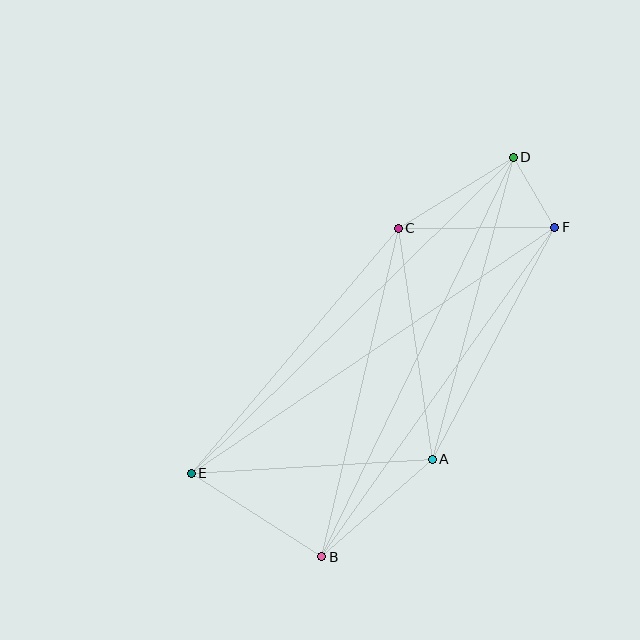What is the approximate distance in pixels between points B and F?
The distance between B and F is approximately 404 pixels.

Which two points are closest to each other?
Points D and F are closest to each other.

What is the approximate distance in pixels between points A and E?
The distance between A and E is approximately 241 pixels.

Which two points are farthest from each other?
Points D and E are farthest from each other.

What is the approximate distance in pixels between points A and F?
The distance between A and F is approximately 262 pixels.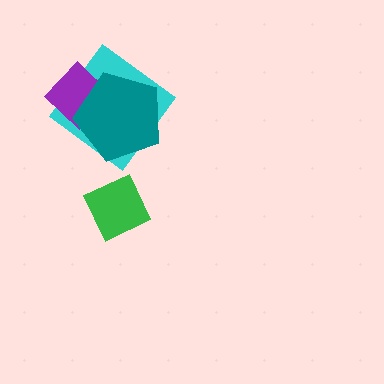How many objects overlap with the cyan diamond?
2 objects overlap with the cyan diamond.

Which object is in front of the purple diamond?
The teal pentagon is in front of the purple diamond.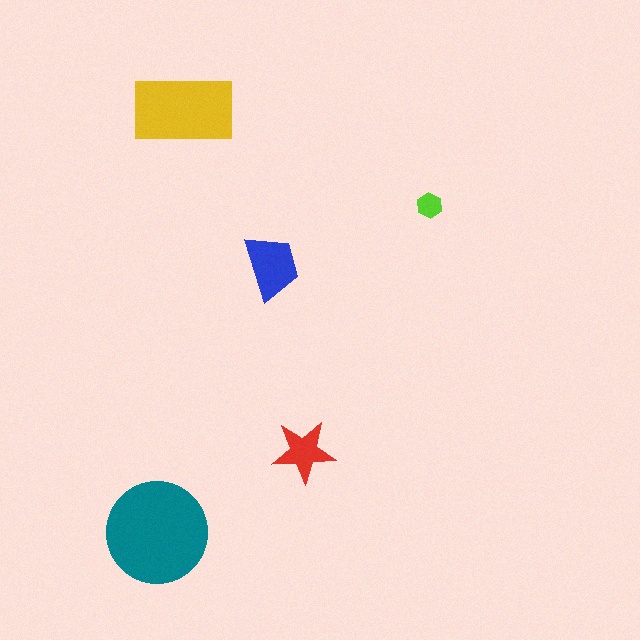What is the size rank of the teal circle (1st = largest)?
1st.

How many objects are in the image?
There are 5 objects in the image.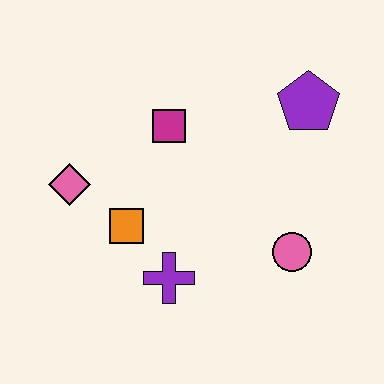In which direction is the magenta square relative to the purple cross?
The magenta square is above the purple cross.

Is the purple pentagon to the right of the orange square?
Yes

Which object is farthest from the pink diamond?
The purple pentagon is farthest from the pink diamond.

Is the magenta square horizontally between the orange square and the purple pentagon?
Yes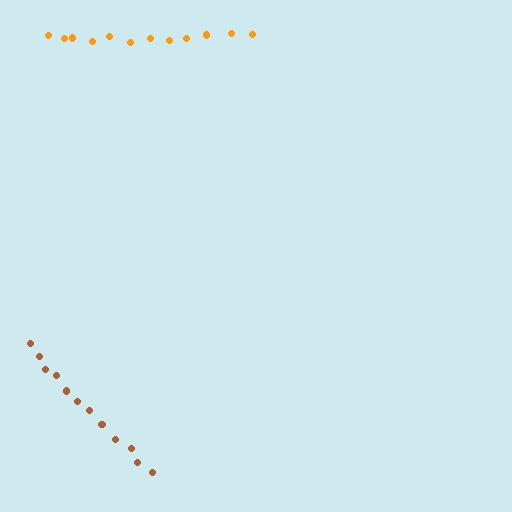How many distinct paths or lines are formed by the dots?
There are 2 distinct paths.